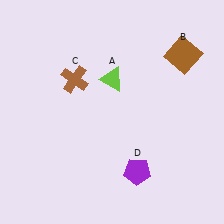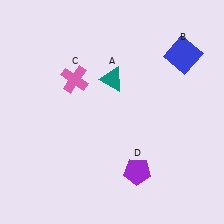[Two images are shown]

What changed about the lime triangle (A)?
In Image 1, A is lime. In Image 2, it changed to teal.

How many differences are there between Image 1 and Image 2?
There are 3 differences between the two images.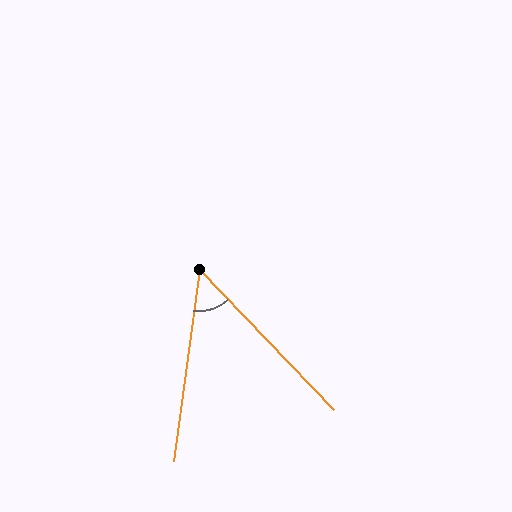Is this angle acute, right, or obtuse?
It is acute.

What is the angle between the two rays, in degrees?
Approximately 51 degrees.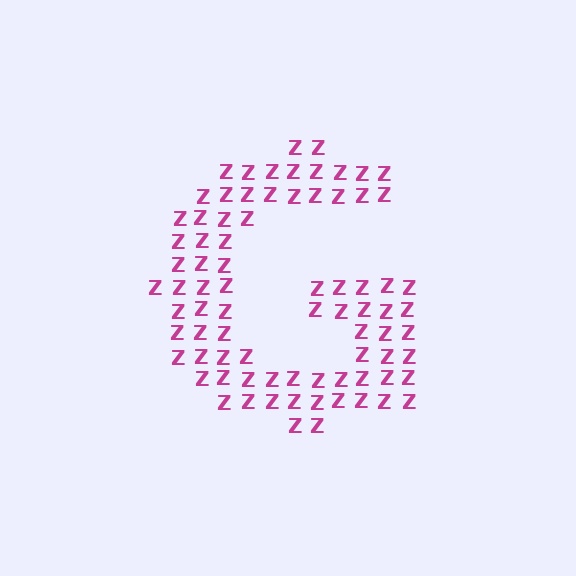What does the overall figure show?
The overall figure shows the letter G.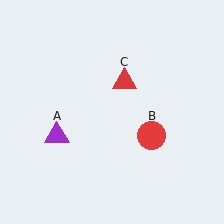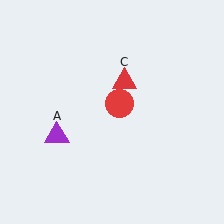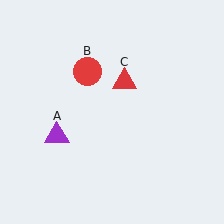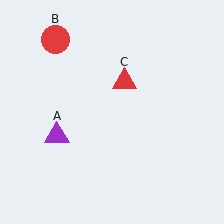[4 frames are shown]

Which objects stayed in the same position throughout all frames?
Purple triangle (object A) and red triangle (object C) remained stationary.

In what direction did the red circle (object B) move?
The red circle (object B) moved up and to the left.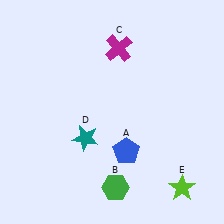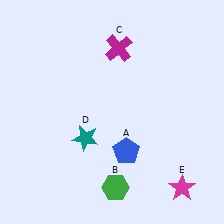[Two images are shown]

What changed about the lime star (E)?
In Image 1, E is lime. In Image 2, it changed to magenta.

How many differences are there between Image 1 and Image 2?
There is 1 difference between the two images.